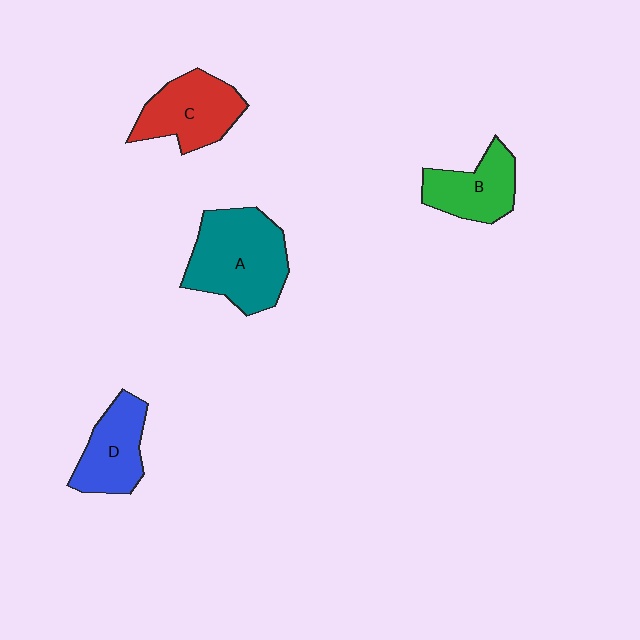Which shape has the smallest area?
Shape B (green).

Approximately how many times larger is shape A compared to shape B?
Approximately 1.6 times.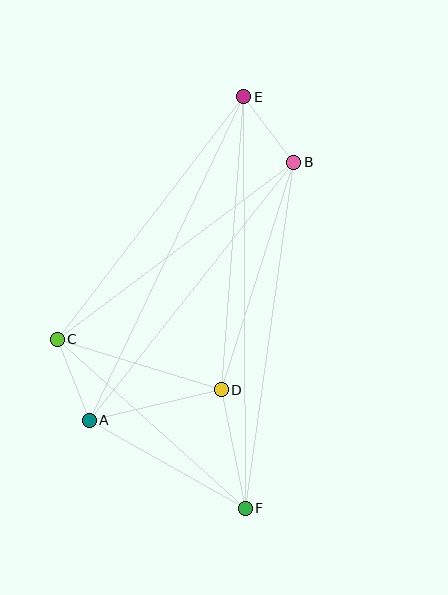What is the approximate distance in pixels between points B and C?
The distance between B and C is approximately 295 pixels.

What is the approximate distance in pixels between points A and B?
The distance between A and B is approximately 329 pixels.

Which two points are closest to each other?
Points B and E are closest to each other.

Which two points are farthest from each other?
Points E and F are farthest from each other.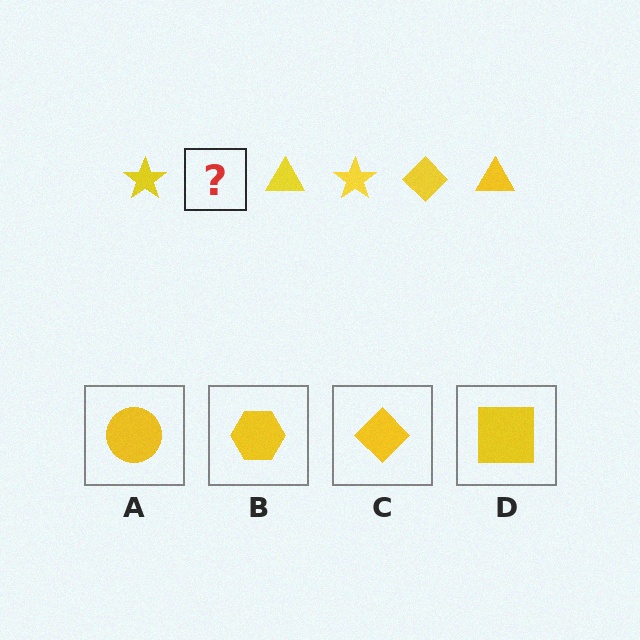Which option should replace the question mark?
Option C.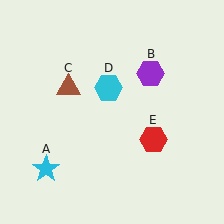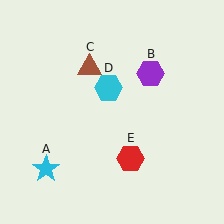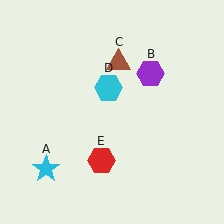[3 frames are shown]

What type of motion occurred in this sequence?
The brown triangle (object C), red hexagon (object E) rotated clockwise around the center of the scene.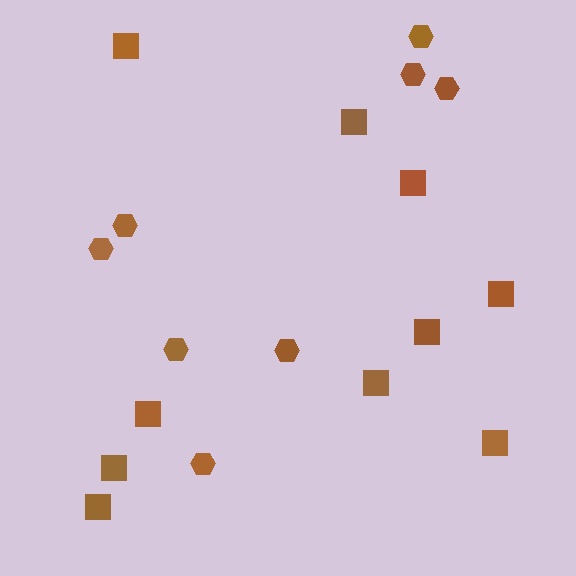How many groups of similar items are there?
There are 2 groups: one group of squares (10) and one group of hexagons (8).